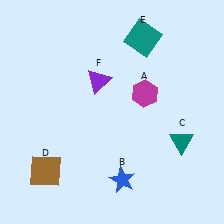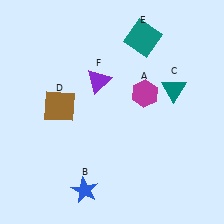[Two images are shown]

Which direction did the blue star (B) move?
The blue star (B) moved left.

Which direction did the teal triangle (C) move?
The teal triangle (C) moved up.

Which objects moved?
The objects that moved are: the blue star (B), the teal triangle (C), the brown square (D).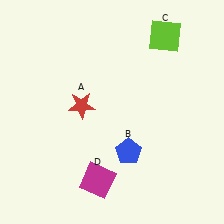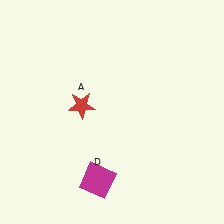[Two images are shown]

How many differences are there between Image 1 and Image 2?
There are 2 differences between the two images.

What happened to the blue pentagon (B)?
The blue pentagon (B) was removed in Image 2. It was in the bottom-right area of Image 1.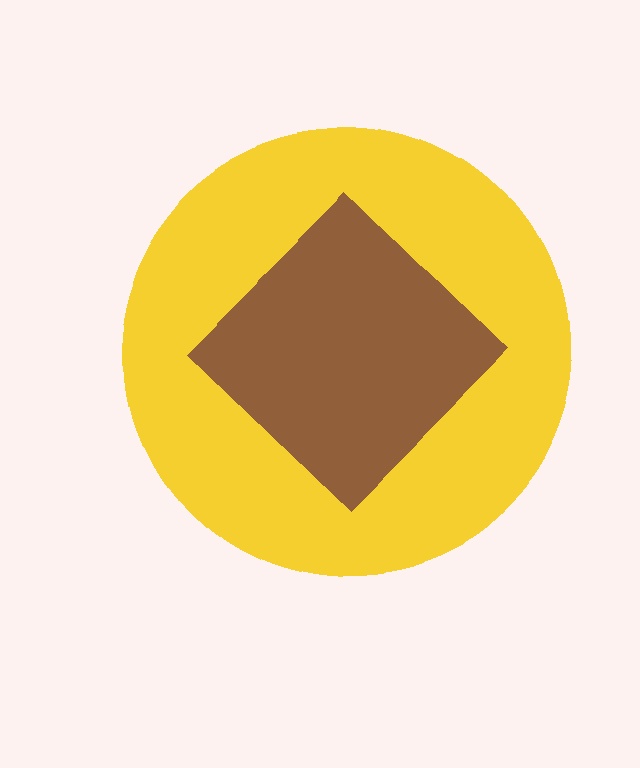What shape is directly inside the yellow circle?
The brown diamond.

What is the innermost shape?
The brown diamond.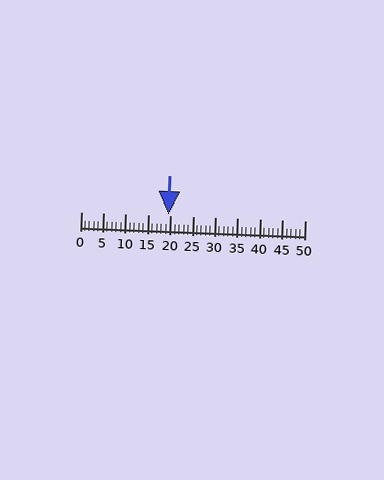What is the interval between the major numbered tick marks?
The major tick marks are spaced 5 units apart.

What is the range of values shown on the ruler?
The ruler shows values from 0 to 50.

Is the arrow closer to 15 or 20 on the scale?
The arrow is closer to 20.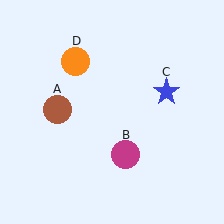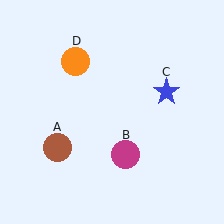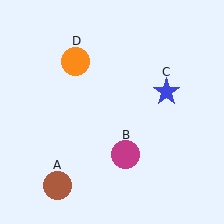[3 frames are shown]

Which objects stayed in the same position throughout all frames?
Magenta circle (object B) and blue star (object C) and orange circle (object D) remained stationary.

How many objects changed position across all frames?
1 object changed position: brown circle (object A).